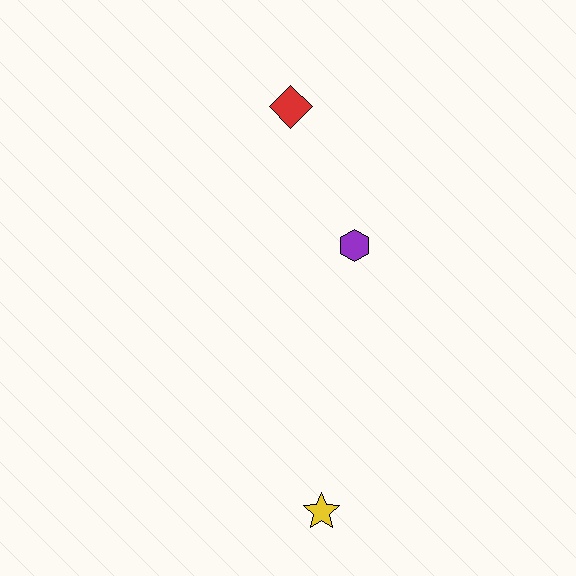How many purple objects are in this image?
There is 1 purple object.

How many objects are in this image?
There are 3 objects.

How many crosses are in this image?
There are no crosses.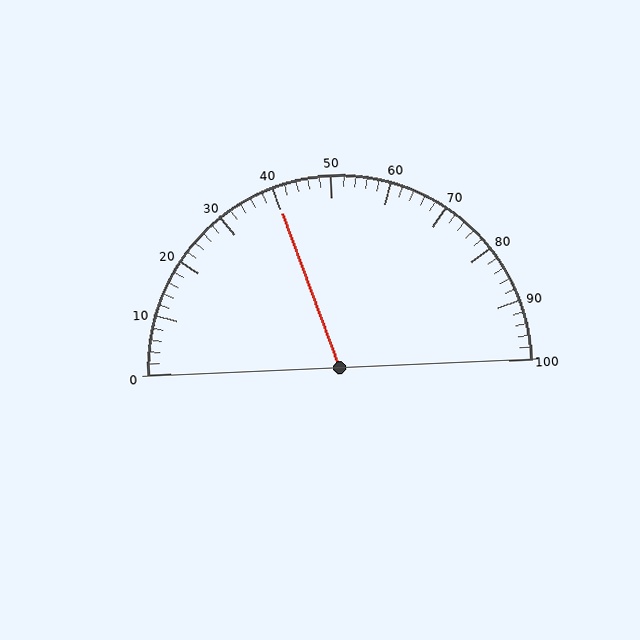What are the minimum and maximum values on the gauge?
The gauge ranges from 0 to 100.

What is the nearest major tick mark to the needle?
The nearest major tick mark is 40.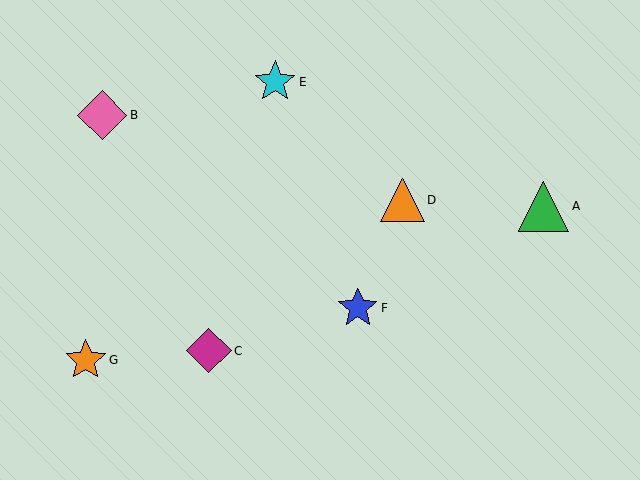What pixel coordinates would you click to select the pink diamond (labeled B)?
Click at (102, 115) to select the pink diamond B.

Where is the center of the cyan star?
The center of the cyan star is at (275, 82).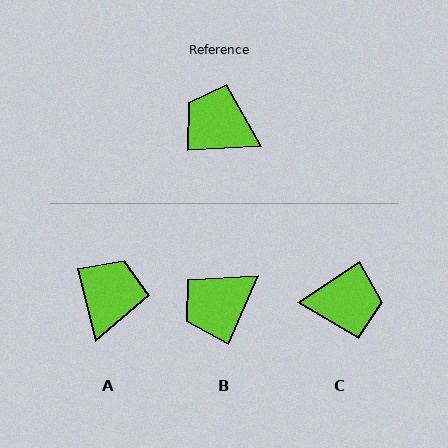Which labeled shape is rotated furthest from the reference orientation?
C, about 150 degrees away.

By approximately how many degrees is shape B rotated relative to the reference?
Approximately 63 degrees counter-clockwise.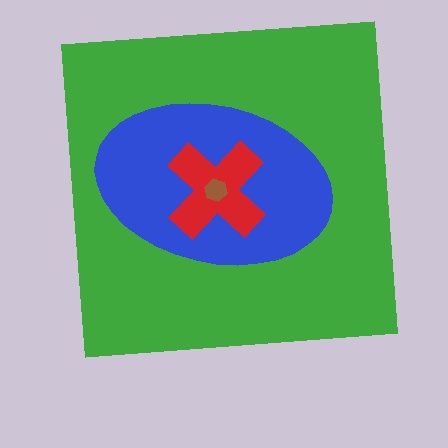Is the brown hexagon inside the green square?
Yes.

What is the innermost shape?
The brown hexagon.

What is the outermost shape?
The green square.